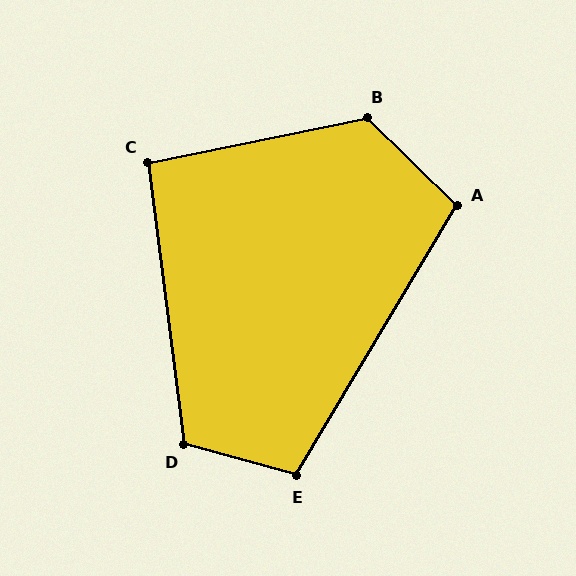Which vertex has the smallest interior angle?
C, at approximately 94 degrees.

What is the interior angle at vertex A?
Approximately 104 degrees (obtuse).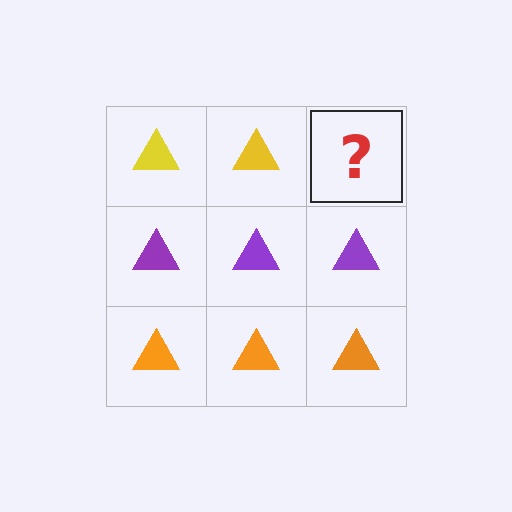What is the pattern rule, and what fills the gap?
The rule is that each row has a consistent color. The gap should be filled with a yellow triangle.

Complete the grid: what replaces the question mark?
The question mark should be replaced with a yellow triangle.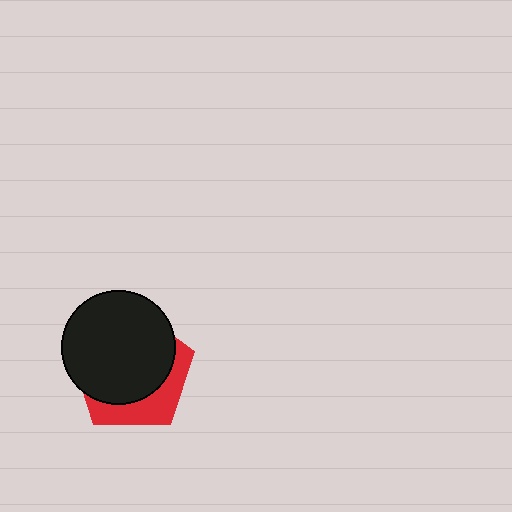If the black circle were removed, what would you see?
You would see the complete red pentagon.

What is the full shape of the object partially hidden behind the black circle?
The partially hidden object is a red pentagon.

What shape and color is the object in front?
The object in front is a black circle.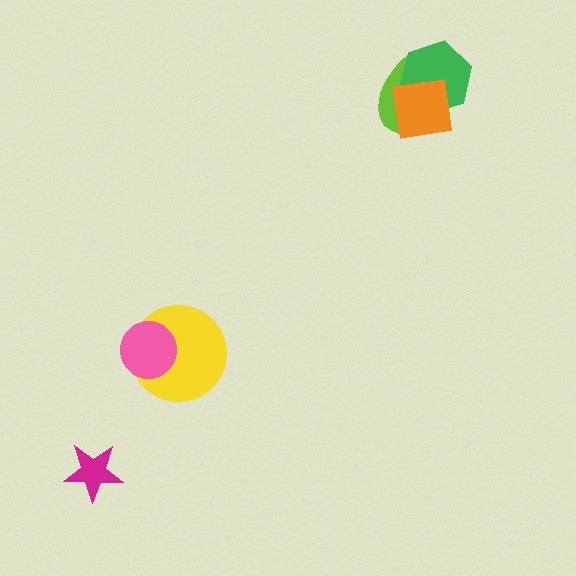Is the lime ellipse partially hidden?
Yes, it is partially covered by another shape.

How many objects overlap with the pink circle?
1 object overlaps with the pink circle.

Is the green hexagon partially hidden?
Yes, it is partially covered by another shape.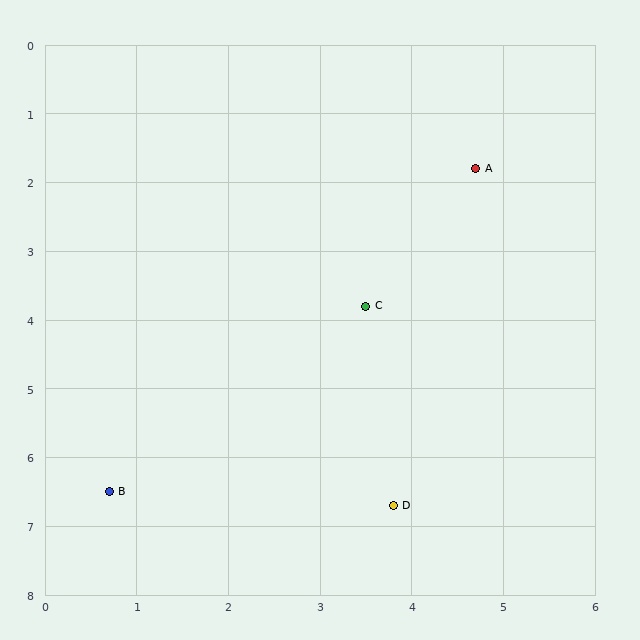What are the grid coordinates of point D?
Point D is at approximately (3.8, 6.7).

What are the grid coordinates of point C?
Point C is at approximately (3.5, 3.8).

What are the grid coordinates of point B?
Point B is at approximately (0.7, 6.5).